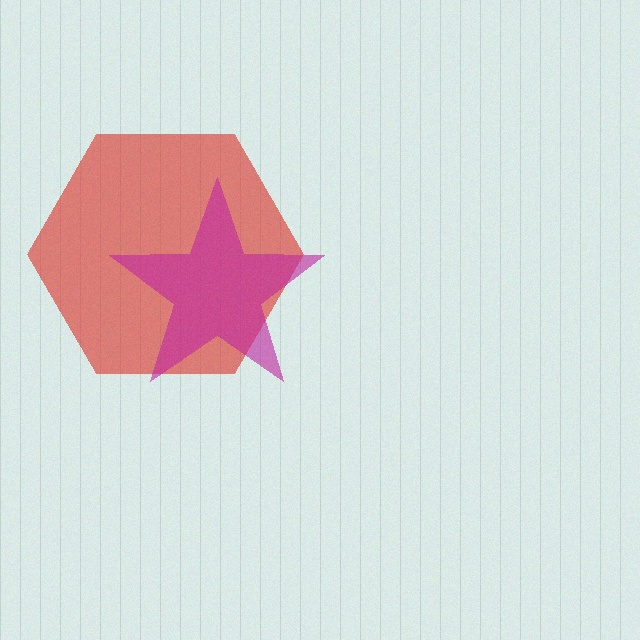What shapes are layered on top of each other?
The layered shapes are: a red hexagon, a magenta star.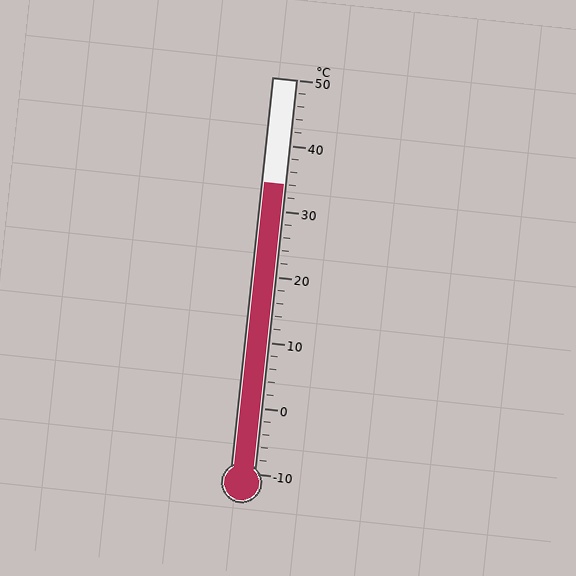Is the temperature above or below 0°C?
The temperature is above 0°C.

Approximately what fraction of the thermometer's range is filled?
The thermometer is filled to approximately 75% of its range.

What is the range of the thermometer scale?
The thermometer scale ranges from -10°C to 50°C.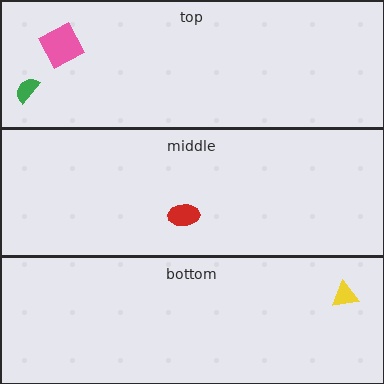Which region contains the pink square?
The top region.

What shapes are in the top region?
The green semicircle, the pink square.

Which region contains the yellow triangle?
The bottom region.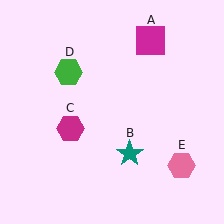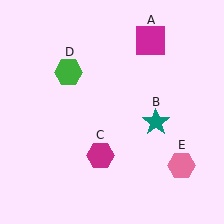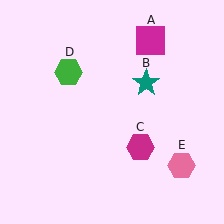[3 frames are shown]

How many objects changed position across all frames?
2 objects changed position: teal star (object B), magenta hexagon (object C).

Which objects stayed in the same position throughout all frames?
Magenta square (object A) and green hexagon (object D) and pink hexagon (object E) remained stationary.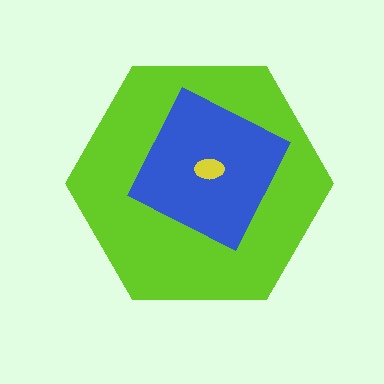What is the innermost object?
The yellow ellipse.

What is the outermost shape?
The lime hexagon.